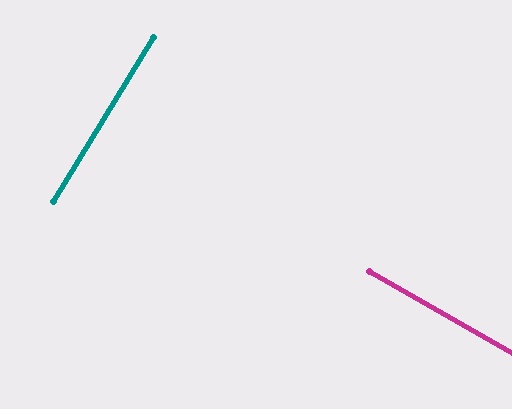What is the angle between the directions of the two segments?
Approximately 89 degrees.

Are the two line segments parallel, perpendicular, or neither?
Perpendicular — they meet at approximately 89°.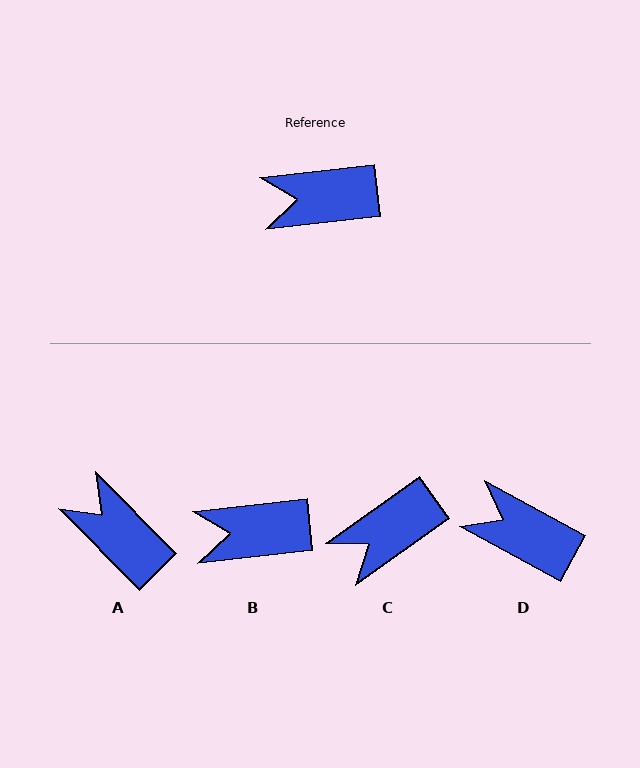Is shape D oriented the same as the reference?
No, it is off by about 35 degrees.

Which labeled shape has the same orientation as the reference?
B.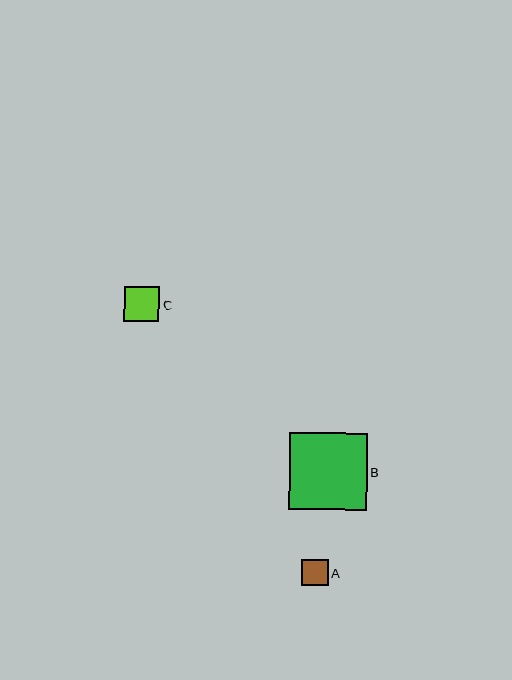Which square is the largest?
Square B is the largest with a size of approximately 78 pixels.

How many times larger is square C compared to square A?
Square C is approximately 1.3 times the size of square A.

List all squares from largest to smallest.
From largest to smallest: B, C, A.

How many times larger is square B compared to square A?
Square B is approximately 2.9 times the size of square A.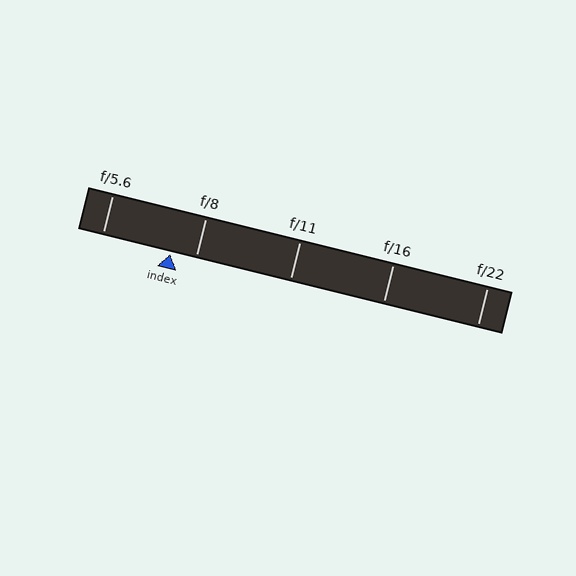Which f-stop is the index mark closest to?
The index mark is closest to f/8.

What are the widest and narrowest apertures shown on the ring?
The widest aperture shown is f/5.6 and the narrowest is f/22.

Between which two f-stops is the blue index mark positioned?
The index mark is between f/5.6 and f/8.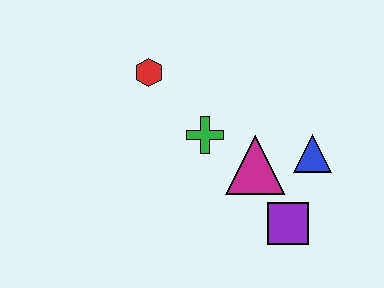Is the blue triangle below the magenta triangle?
No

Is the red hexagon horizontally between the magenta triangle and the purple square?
No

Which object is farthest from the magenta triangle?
The red hexagon is farthest from the magenta triangle.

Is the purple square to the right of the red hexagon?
Yes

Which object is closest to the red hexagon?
The green cross is closest to the red hexagon.